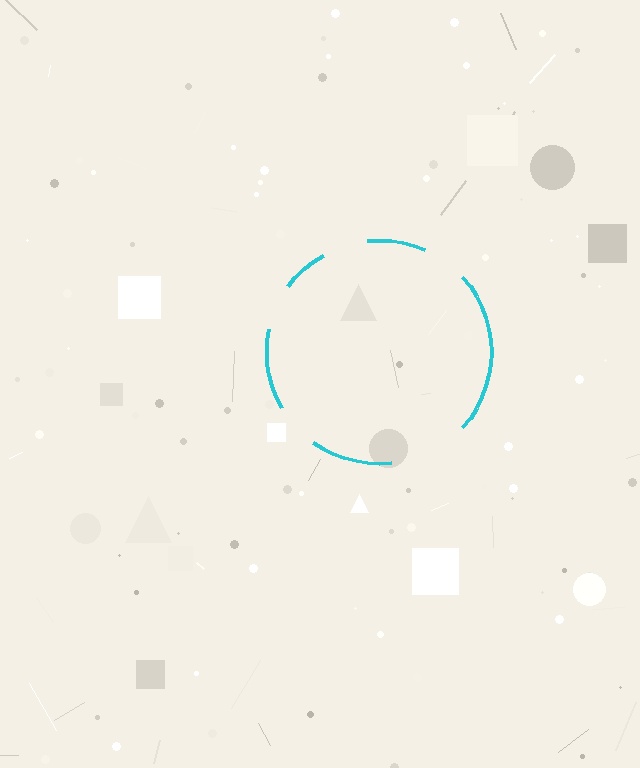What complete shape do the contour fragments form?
The contour fragments form a circle.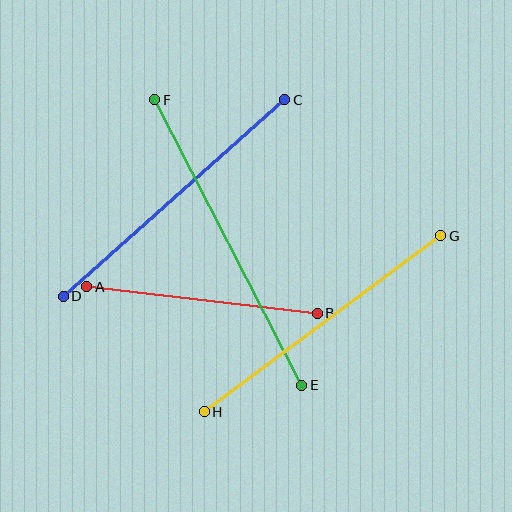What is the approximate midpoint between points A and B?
The midpoint is at approximately (202, 300) pixels.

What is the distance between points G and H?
The distance is approximately 295 pixels.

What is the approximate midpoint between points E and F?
The midpoint is at approximately (228, 242) pixels.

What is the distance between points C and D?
The distance is approximately 296 pixels.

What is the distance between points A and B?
The distance is approximately 232 pixels.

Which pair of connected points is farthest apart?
Points E and F are farthest apart.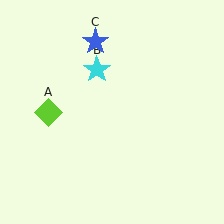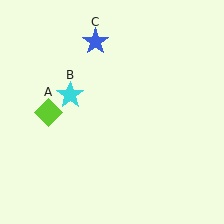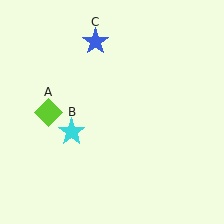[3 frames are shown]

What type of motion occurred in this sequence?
The cyan star (object B) rotated counterclockwise around the center of the scene.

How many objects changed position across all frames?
1 object changed position: cyan star (object B).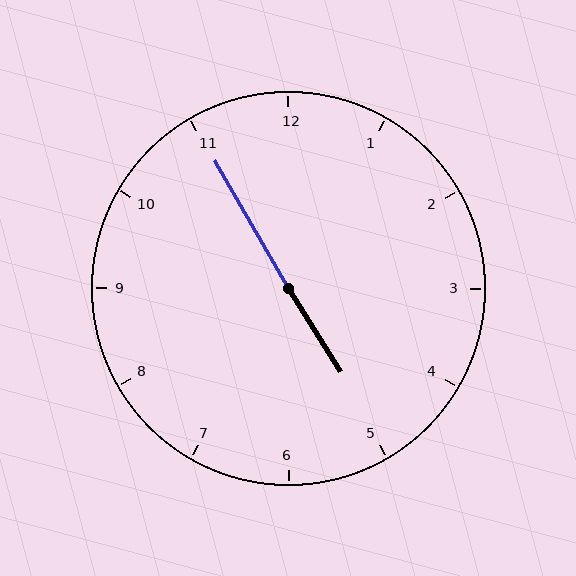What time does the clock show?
4:55.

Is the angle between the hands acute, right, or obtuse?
It is obtuse.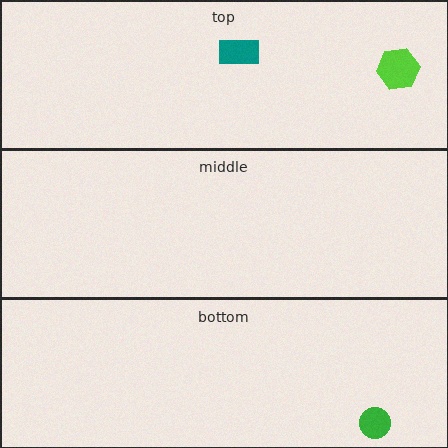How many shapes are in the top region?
2.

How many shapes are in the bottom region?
1.